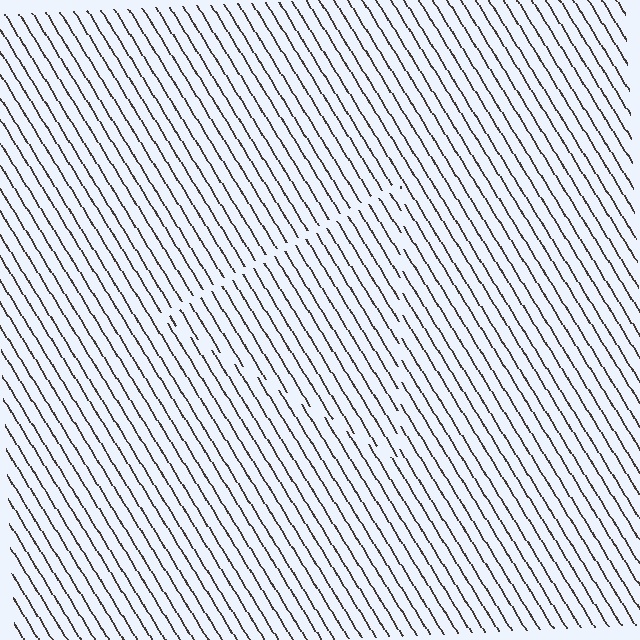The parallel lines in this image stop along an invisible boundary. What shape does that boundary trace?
An illusory triangle. The interior of the shape contains the same grating, shifted by half a period — the contour is defined by the phase discontinuity where line-ends from the inner and outer gratings abut.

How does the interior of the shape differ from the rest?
The interior of the shape contains the same grating, shifted by half a period — the contour is defined by the phase discontinuity where line-ends from the inner and outer gratings abut.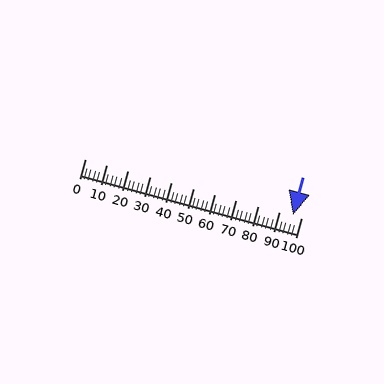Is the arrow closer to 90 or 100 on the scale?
The arrow is closer to 100.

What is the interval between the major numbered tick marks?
The major tick marks are spaced 10 units apart.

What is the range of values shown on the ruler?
The ruler shows values from 0 to 100.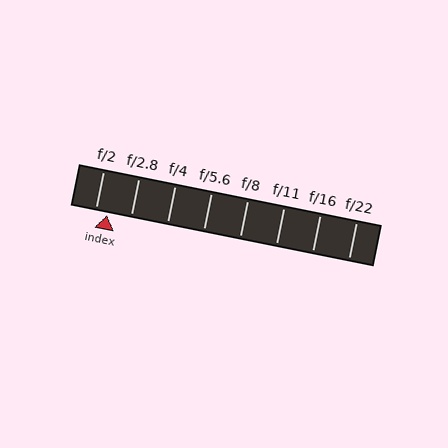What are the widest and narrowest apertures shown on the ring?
The widest aperture shown is f/2 and the narrowest is f/22.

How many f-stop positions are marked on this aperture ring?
There are 8 f-stop positions marked.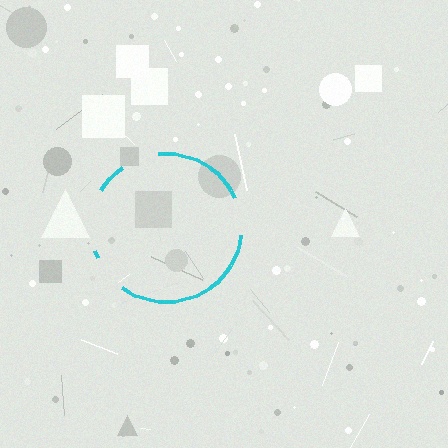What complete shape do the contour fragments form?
The contour fragments form a circle.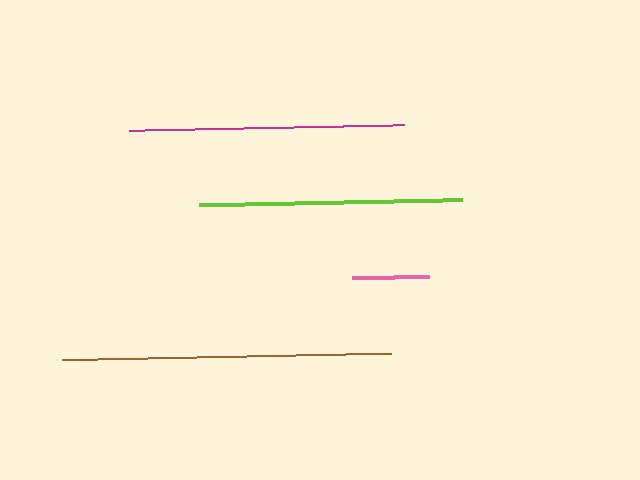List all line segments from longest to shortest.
From longest to shortest: brown, magenta, lime, pink.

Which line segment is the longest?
The brown line is the longest at approximately 329 pixels.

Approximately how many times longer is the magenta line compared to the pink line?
The magenta line is approximately 3.6 times the length of the pink line.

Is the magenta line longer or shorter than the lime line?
The magenta line is longer than the lime line.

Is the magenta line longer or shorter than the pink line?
The magenta line is longer than the pink line.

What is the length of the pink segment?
The pink segment is approximately 77 pixels long.